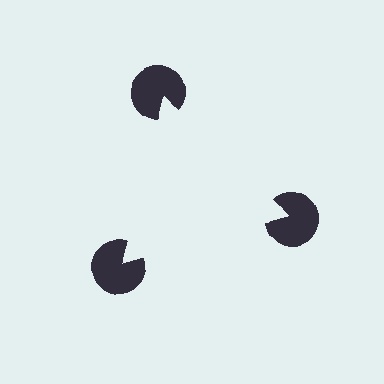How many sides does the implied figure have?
3 sides.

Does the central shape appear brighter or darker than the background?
It typically appears slightly brighter than the background, even though no actual brightness change is drawn.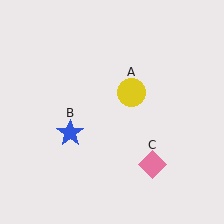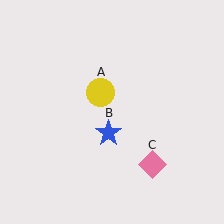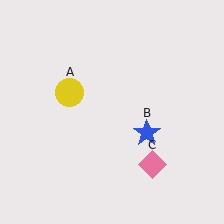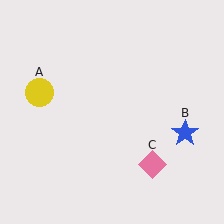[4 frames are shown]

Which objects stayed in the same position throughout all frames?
Pink diamond (object C) remained stationary.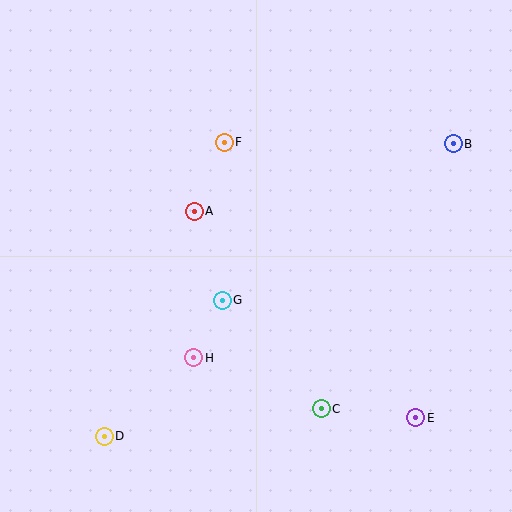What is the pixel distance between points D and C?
The distance between D and C is 218 pixels.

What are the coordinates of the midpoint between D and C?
The midpoint between D and C is at (213, 423).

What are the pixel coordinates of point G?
Point G is at (222, 300).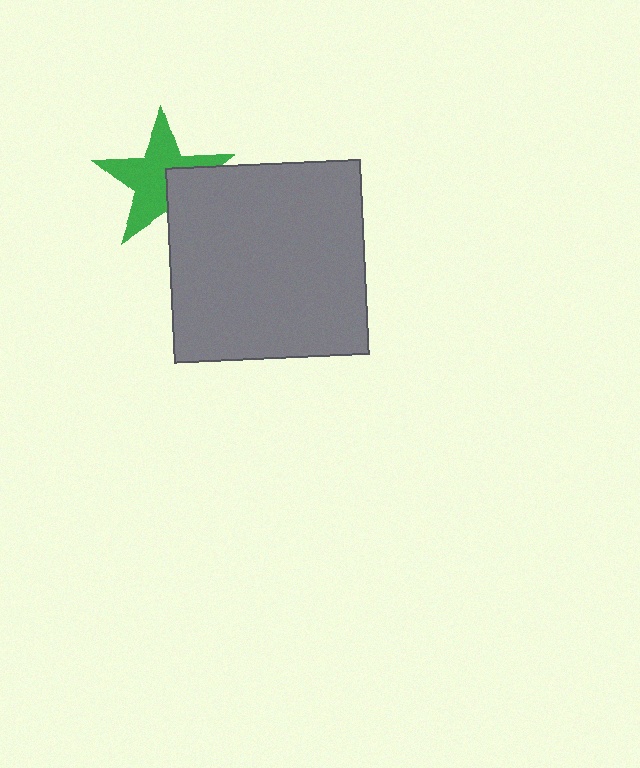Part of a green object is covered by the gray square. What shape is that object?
It is a star.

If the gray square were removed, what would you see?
You would see the complete green star.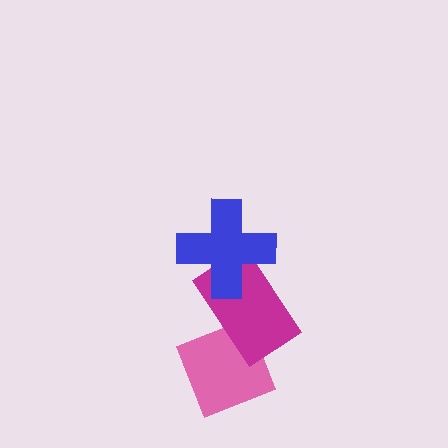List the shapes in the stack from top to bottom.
From top to bottom: the blue cross, the magenta rectangle, the pink diamond.